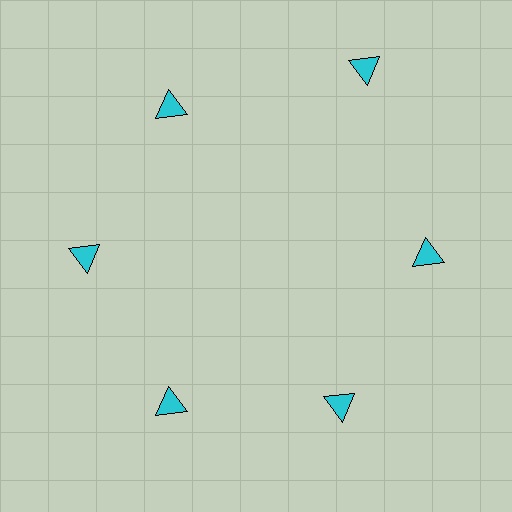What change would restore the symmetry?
The symmetry would be restored by moving it inward, back onto the ring so that all 6 triangles sit at equal angles and equal distance from the center.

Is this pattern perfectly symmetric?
No. The 6 cyan triangles are arranged in a ring, but one element near the 1 o'clock position is pushed outward from the center, breaking the 6-fold rotational symmetry.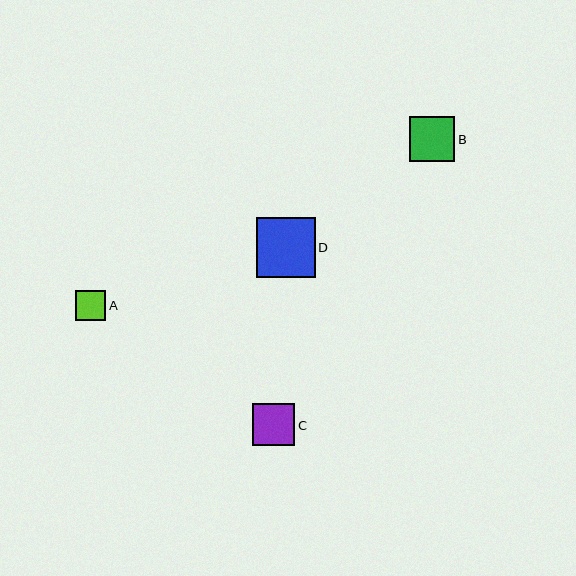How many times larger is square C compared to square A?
Square C is approximately 1.4 times the size of square A.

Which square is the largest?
Square D is the largest with a size of approximately 59 pixels.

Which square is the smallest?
Square A is the smallest with a size of approximately 31 pixels.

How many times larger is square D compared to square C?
Square D is approximately 1.4 times the size of square C.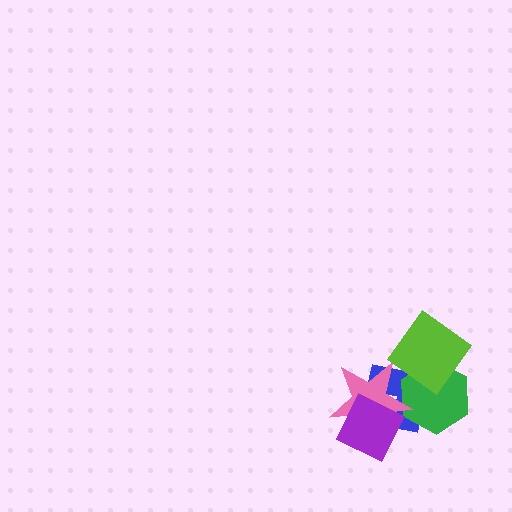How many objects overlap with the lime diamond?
3 objects overlap with the lime diamond.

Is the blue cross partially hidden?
Yes, it is partially covered by another shape.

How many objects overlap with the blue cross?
4 objects overlap with the blue cross.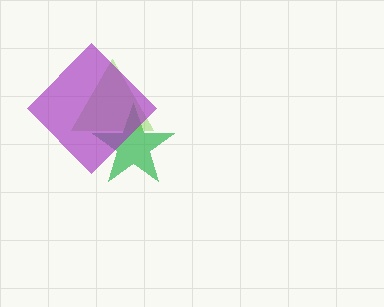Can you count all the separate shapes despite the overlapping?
Yes, there are 3 separate shapes.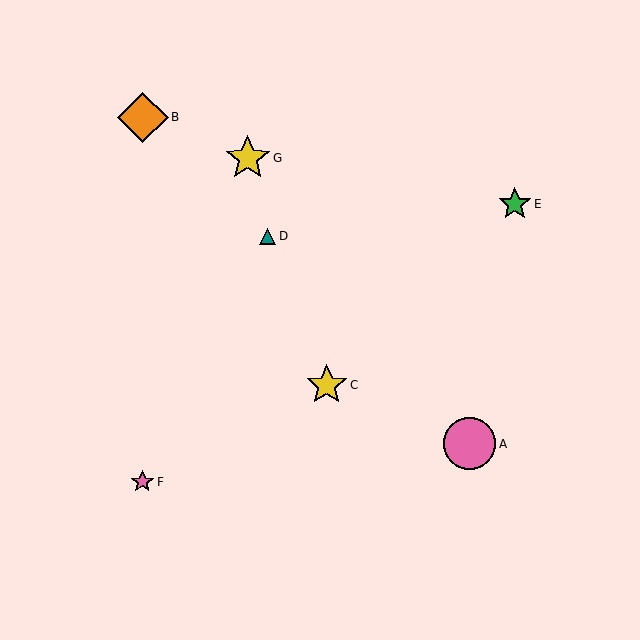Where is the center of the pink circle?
The center of the pink circle is at (469, 444).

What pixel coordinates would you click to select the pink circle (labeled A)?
Click at (469, 444) to select the pink circle A.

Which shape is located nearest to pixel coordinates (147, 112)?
The orange diamond (labeled B) at (143, 117) is nearest to that location.